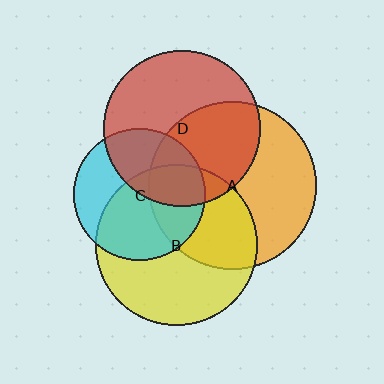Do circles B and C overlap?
Yes.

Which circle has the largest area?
Circle A (orange).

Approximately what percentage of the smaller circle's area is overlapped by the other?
Approximately 60%.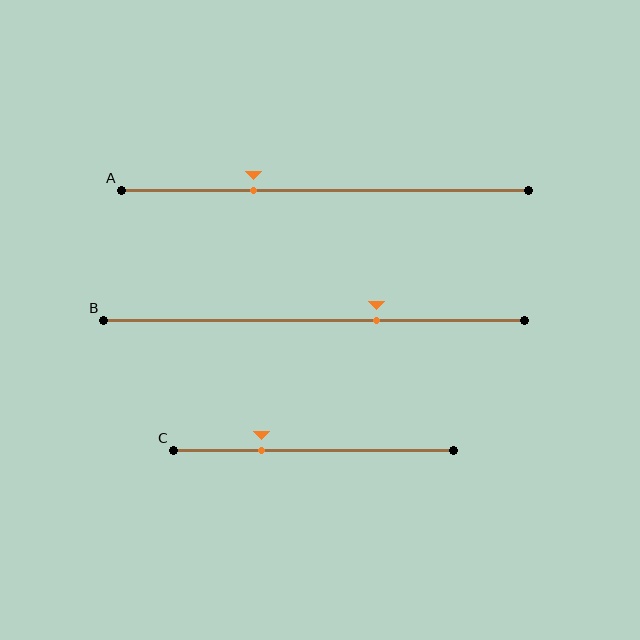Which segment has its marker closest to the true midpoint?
Segment B has its marker closest to the true midpoint.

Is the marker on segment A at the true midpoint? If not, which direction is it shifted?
No, the marker on segment A is shifted to the left by about 18% of the segment length.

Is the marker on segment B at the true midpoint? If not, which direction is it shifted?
No, the marker on segment B is shifted to the right by about 15% of the segment length.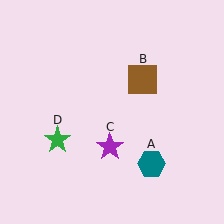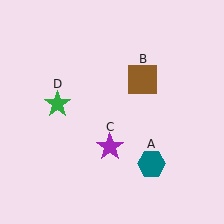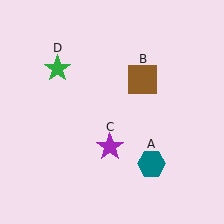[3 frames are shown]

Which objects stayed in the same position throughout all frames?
Teal hexagon (object A) and brown square (object B) and purple star (object C) remained stationary.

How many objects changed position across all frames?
1 object changed position: green star (object D).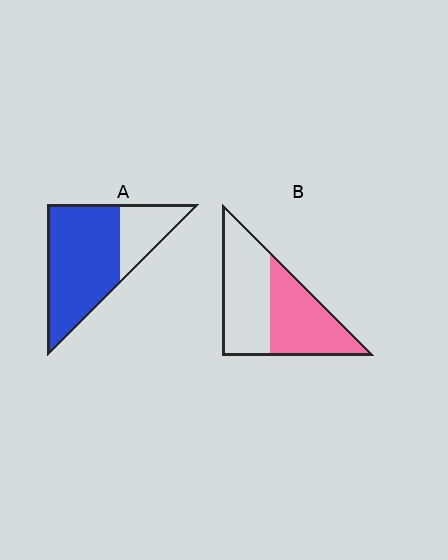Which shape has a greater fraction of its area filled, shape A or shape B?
Shape A.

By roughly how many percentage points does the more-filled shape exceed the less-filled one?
By roughly 25 percentage points (A over B).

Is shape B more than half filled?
Roughly half.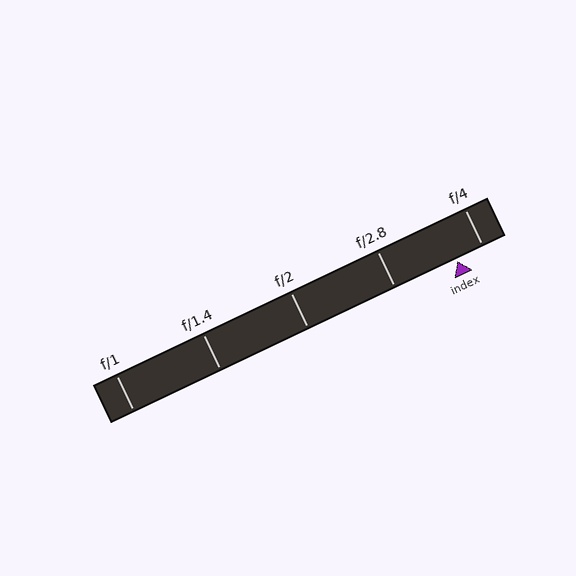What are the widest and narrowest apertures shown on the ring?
The widest aperture shown is f/1 and the narrowest is f/4.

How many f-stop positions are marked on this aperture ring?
There are 5 f-stop positions marked.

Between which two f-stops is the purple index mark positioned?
The index mark is between f/2.8 and f/4.